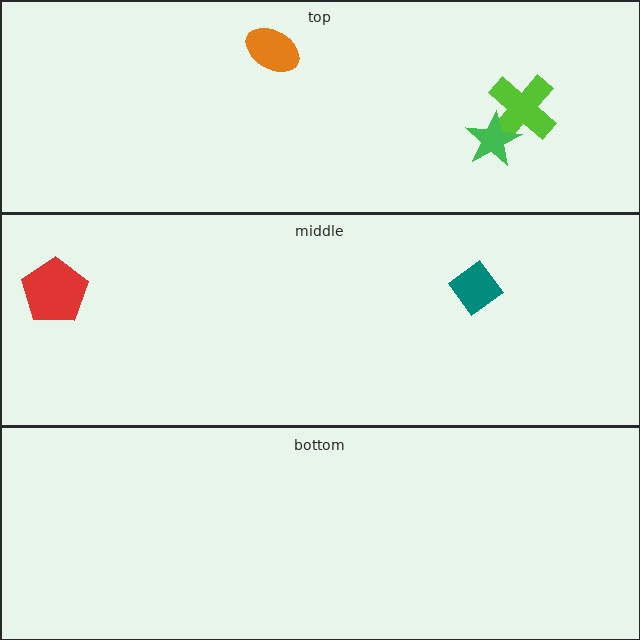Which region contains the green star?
The top region.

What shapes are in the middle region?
The teal diamond, the red pentagon.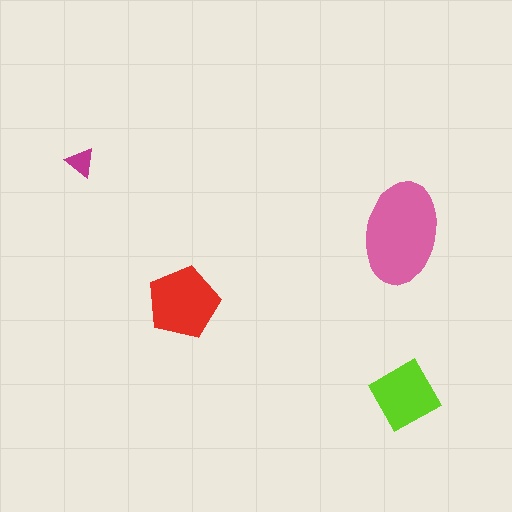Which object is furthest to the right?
The lime diamond is rightmost.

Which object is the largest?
The pink ellipse.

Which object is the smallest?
The magenta triangle.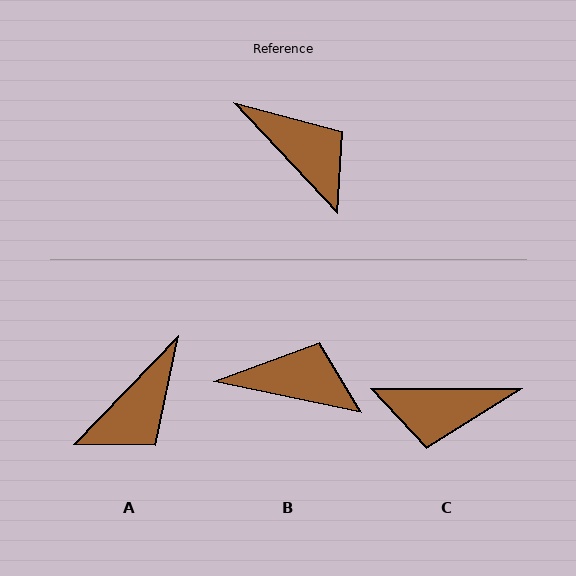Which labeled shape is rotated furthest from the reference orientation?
C, about 133 degrees away.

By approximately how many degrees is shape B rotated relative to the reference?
Approximately 35 degrees counter-clockwise.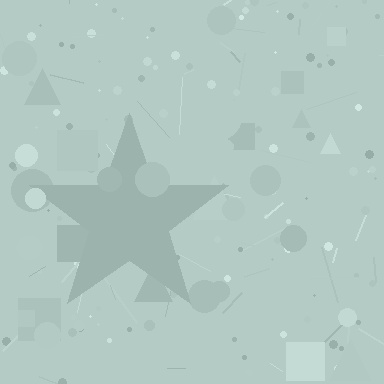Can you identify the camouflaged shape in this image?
The camouflaged shape is a star.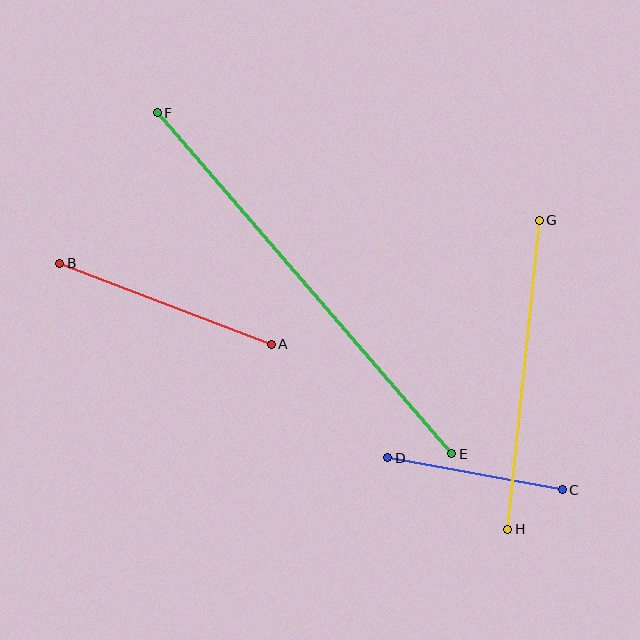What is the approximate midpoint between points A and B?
The midpoint is at approximately (166, 304) pixels.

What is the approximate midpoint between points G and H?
The midpoint is at approximately (523, 375) pixels.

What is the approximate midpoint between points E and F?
The midpoint is at approximately (305, 283) pixels.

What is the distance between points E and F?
The distance is approximately 451 pixels.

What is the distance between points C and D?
The distance is approximately 178 pixels.